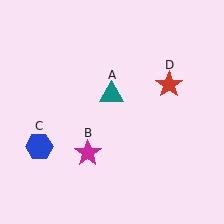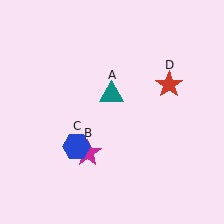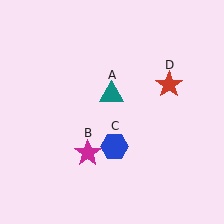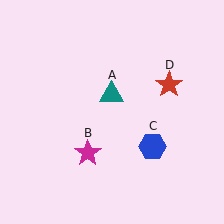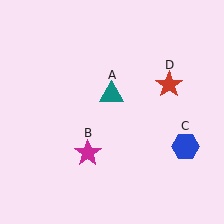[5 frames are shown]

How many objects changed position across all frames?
1 object changed position: blue hexagon (object C).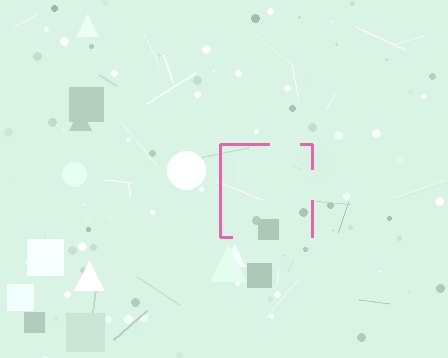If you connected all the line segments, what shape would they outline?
They would outline a square.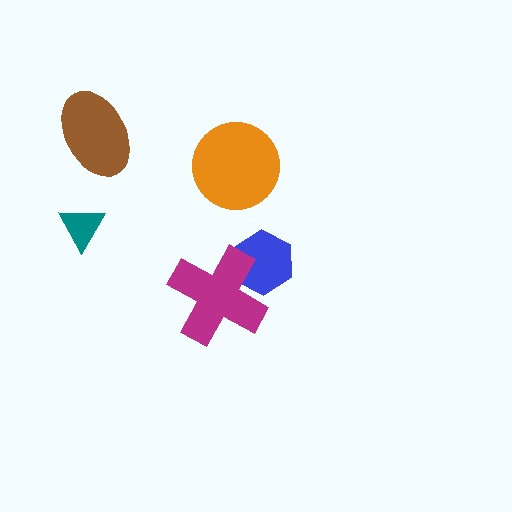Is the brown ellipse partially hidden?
No, no other shape covers it.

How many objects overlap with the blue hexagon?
1 object overlaps with the blue hexagon.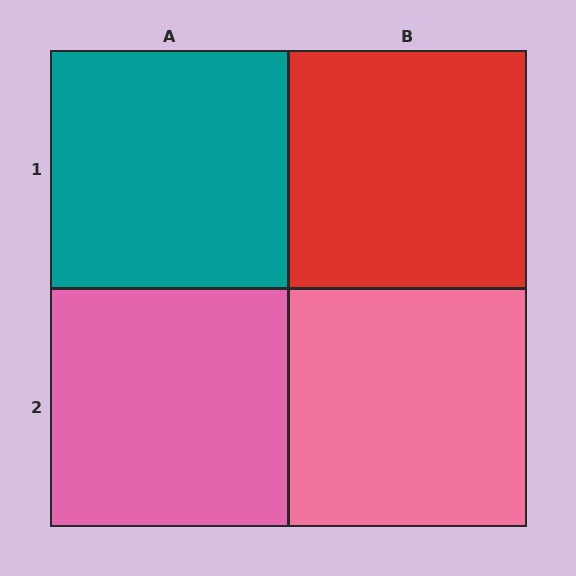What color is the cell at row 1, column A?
Teal.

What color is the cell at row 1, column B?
Red.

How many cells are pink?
2 cells are pink.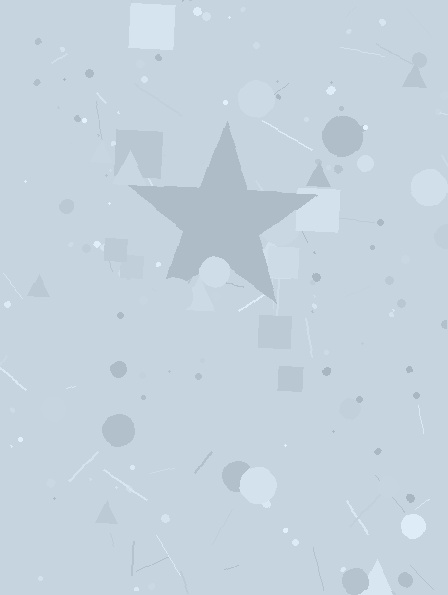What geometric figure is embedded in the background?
A star is embedded in the background.